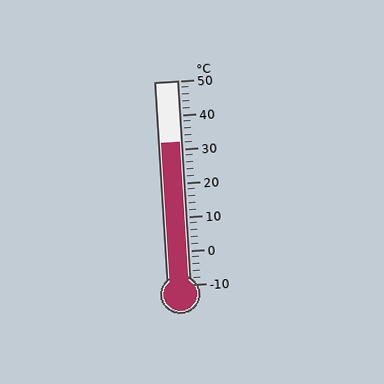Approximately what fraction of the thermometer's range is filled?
The thermometer is filled to approximately 70% of its range.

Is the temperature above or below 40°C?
The temperature is below 40°C.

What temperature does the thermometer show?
The thermometer shows approximately 32°C.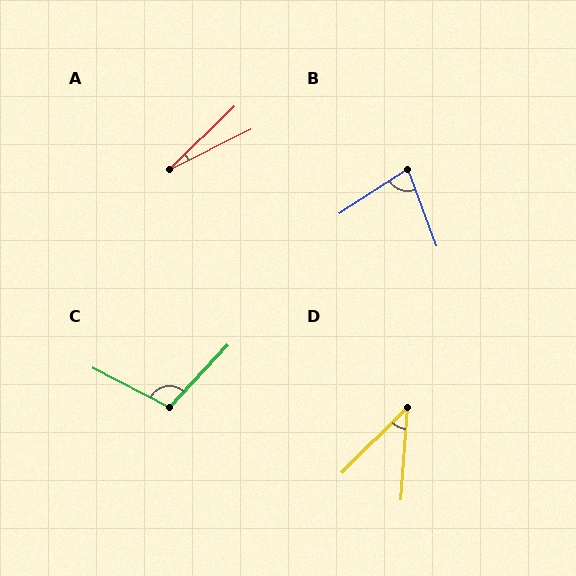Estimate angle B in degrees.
Approximately 77 degrees.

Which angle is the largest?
C, at approximately 106 degrees.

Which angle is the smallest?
A, at approximately 17 degrees.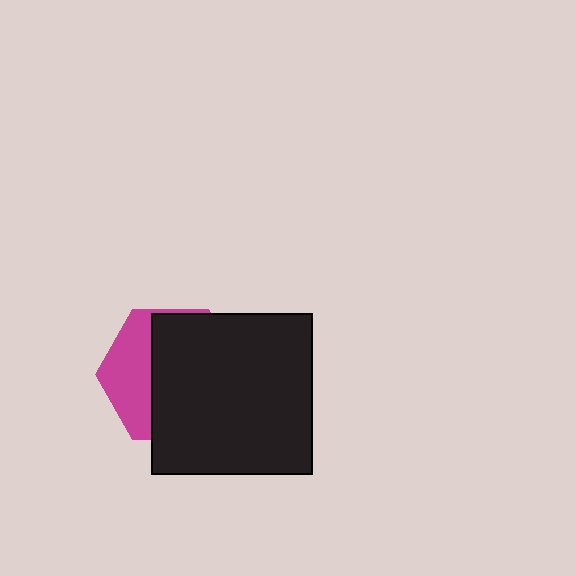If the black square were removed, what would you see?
You would see the complete magenta hexagon.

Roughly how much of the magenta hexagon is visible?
A small part of it is visible (roughly 35%).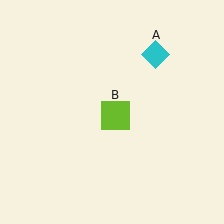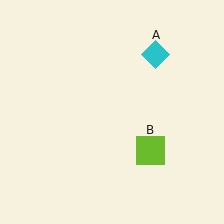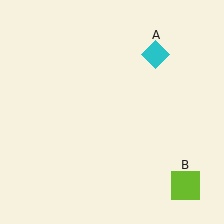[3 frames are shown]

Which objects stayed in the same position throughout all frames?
Cyan diamond (object A) remained stationary.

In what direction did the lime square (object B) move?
The lime square (object B) moved down and to the right.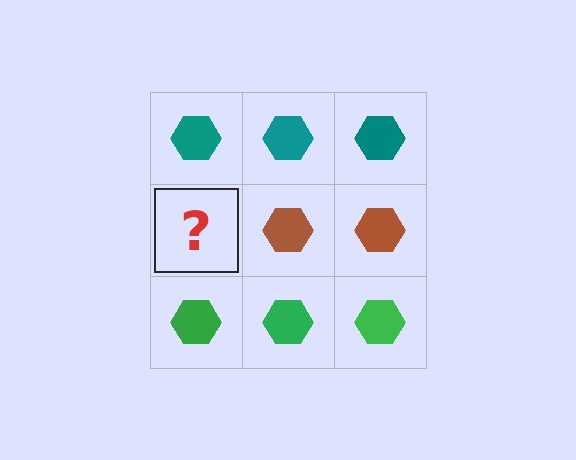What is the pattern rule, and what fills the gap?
The rule is that each row has a consistent color. The gap should be filled with a brown hexagon.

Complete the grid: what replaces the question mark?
The question mark should be replaced with a brown hexagon.